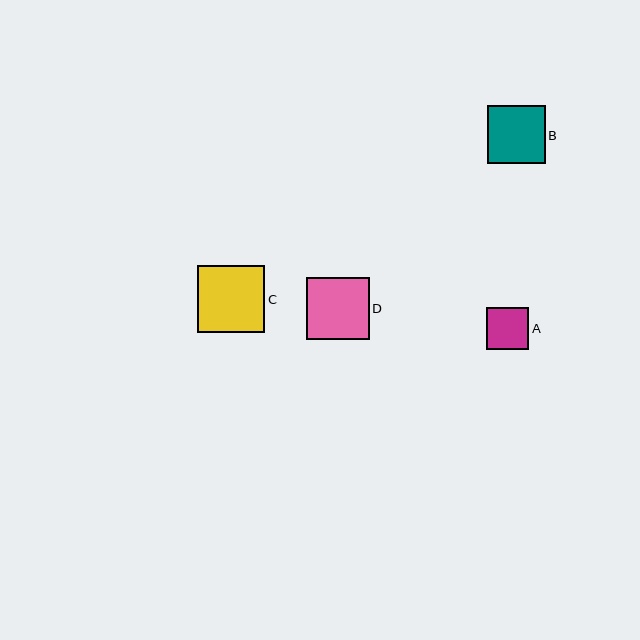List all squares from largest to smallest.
From largest to smallest: C, D, B, A.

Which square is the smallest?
Square A is the smallest with a size of approximately 42 pixels.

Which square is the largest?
Square C is the largest with a size of approximately 67 pixels.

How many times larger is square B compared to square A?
Square B is approximately 1.4 times the size of square A.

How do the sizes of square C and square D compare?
Square C and square D are approximately the same size.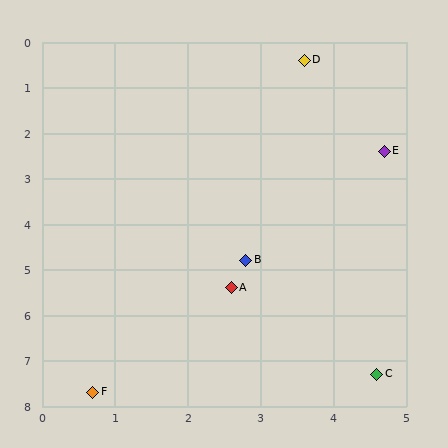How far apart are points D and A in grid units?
Points D and A are about 5.1 grid units apart.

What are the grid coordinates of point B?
Point B is at approximately (2.8, 4.8).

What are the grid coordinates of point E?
Point E is at approximately (4.7, 2.4).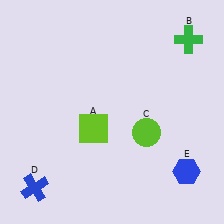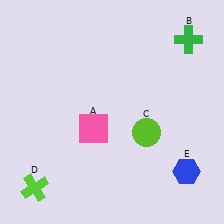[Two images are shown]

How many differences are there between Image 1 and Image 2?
There are 2 differences between the two images.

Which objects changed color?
A changed from lime to pink. D changed from blue to lime.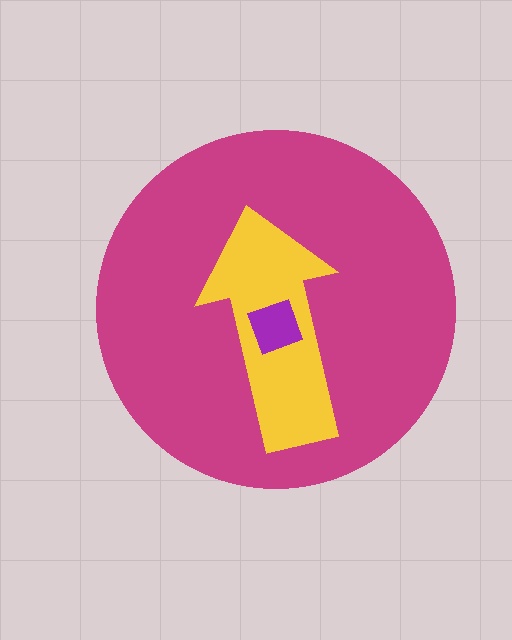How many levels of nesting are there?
3.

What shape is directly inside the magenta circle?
The yellow arrow.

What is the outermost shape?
The magenta circle.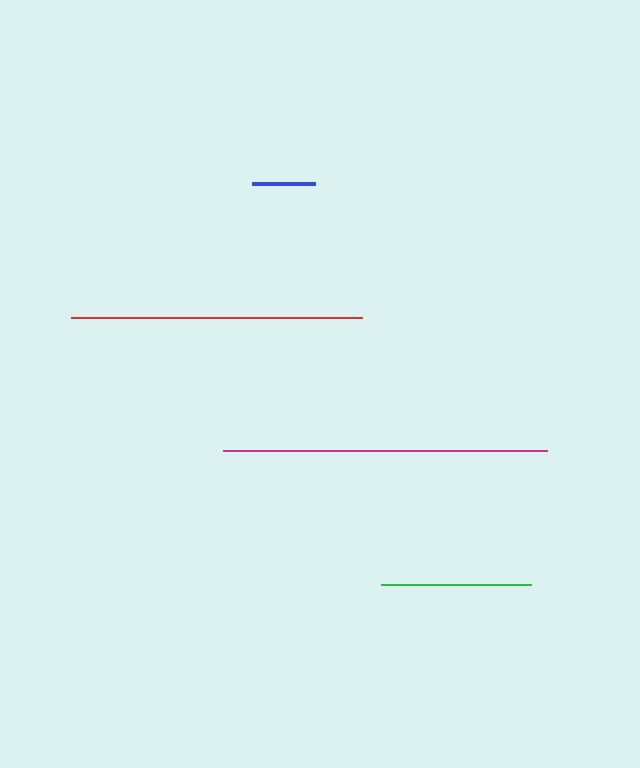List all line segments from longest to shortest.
From longest to shortest: magenta, red, green, blue.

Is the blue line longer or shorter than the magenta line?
The magenta line is longer than the blue line.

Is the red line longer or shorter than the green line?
The red line is longer than the green line.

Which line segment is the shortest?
The blue line is the shortest at approximately 63 pixels.